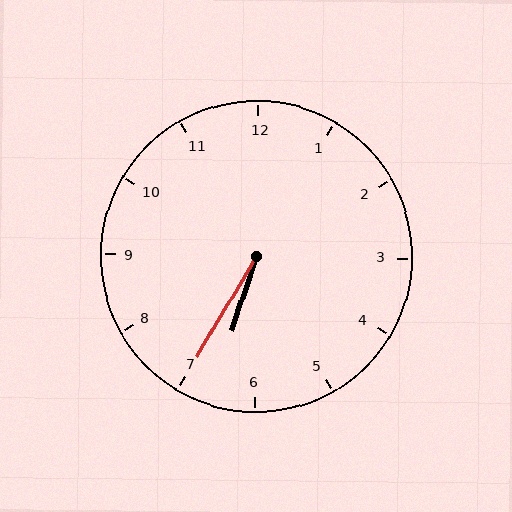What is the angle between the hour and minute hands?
Approximately 12 degrees.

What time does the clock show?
6:35.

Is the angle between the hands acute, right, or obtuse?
It is acute.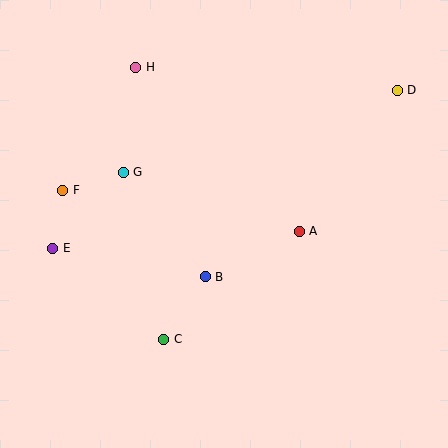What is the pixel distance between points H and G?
The distance between H and G is 106 pixels.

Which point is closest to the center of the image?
Point B at (205, 277) is closest to the center.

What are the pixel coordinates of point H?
Point H is at (136, 67).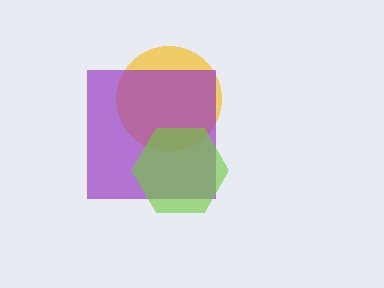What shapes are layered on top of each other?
The layered shapes are: a yellow circle, a purple square, a lime hexagon.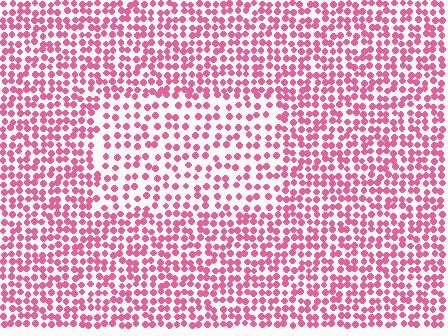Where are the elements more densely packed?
The elements are more densely packed outside the rectangle boundary.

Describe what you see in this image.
The image contains small pink elements arranged at two different densities. A rectangle-shaped region is visible where the elements are less densely packed than the surrounding area.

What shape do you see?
I see a rectangle.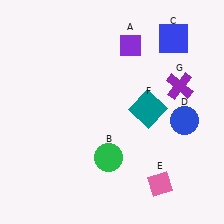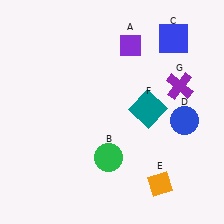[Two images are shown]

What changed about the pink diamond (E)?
In Image 1, E is pink. In Image 2, it changed to orange.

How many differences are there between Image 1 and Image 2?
There is 1 difference between the two images.